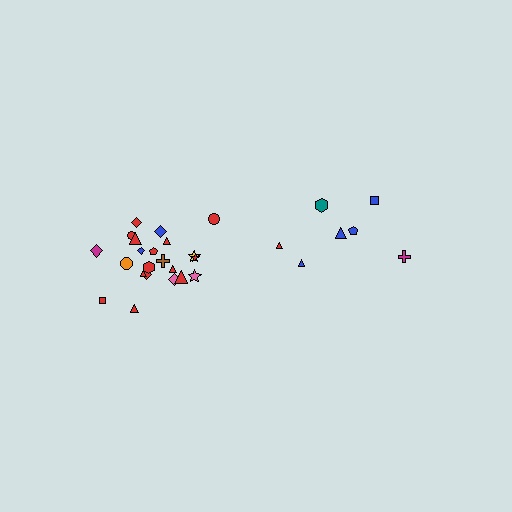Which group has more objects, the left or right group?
The left group.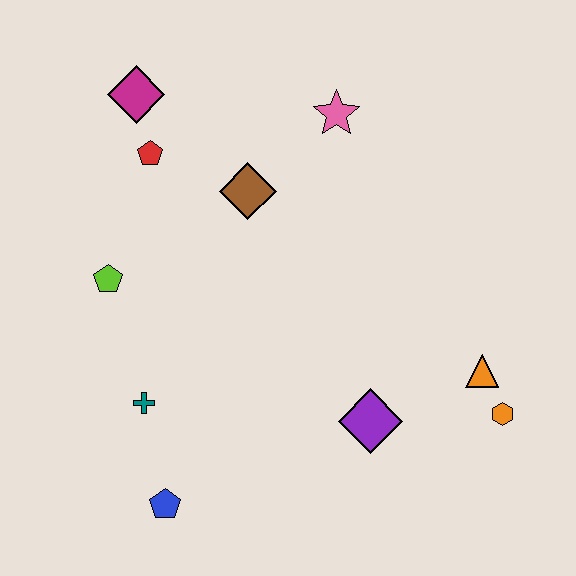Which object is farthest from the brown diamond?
The orange hexagon is farthest from the brown diamond.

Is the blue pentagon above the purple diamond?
No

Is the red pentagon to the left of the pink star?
Yes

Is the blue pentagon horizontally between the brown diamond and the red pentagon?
Yes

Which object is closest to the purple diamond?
The orange triangle is closest to the purple diamond.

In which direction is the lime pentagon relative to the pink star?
The lime pentagon is to the left of the pink star.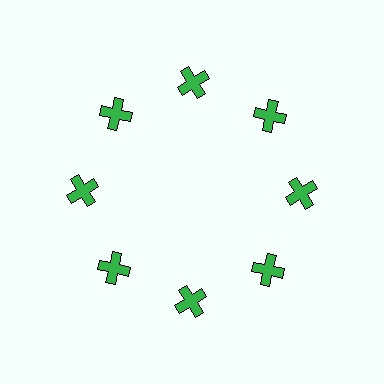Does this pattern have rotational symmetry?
Yes, this pattern has 8-fold rotational symmetry. It looks the same after rotating 45 degrees around the center.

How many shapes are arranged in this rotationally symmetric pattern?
There are 8 shapes, arranged in 8 groups of 1.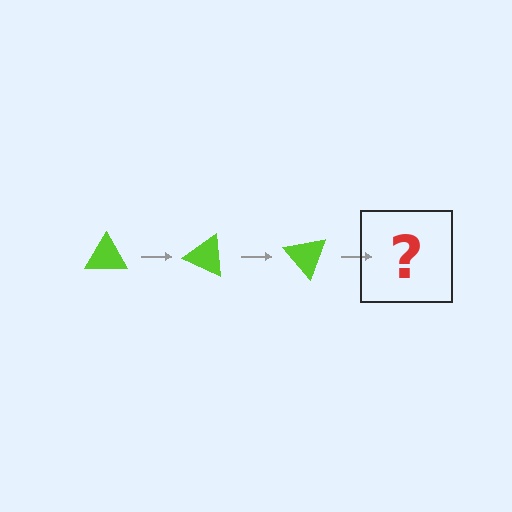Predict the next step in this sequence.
The next step is a lime triangle rotated 75 degrees.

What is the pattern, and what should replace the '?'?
The pattern is that the triangle rotates 25 degrees each step. The '?' should be a lime triangle rotated 75 degrees.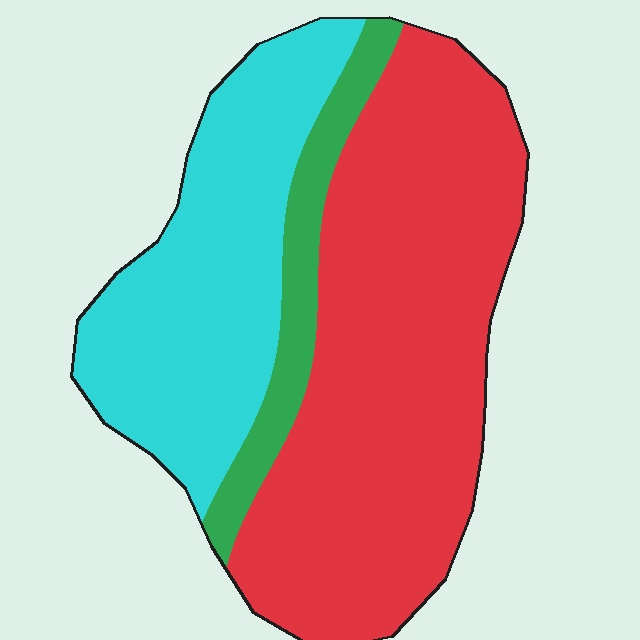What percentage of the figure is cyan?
Cyan covers 33% of the figure.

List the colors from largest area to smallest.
From largest to smallest: red, cyan, green.